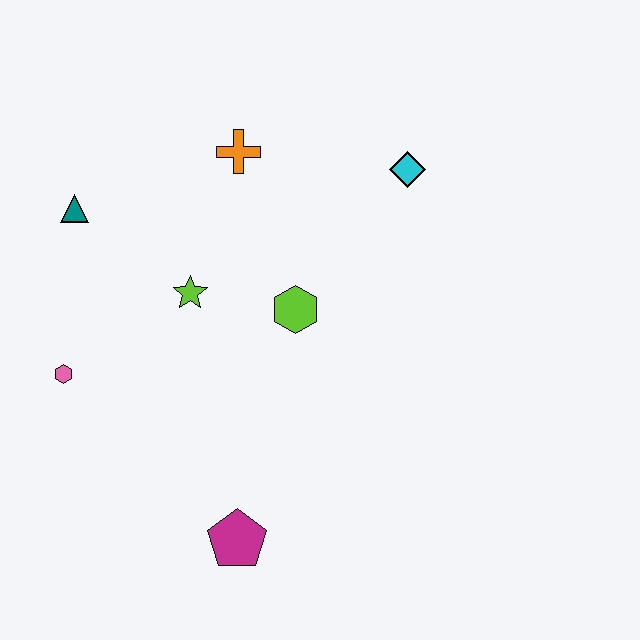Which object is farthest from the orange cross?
The magenta pentagon is farthest from the orange cross.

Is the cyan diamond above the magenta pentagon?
Yes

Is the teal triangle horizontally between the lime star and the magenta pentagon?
No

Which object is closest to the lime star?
The lime hexagon is closest to the lime star.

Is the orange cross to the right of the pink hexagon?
Yes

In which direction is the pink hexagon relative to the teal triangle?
The pink hexagon is below the teal triangle.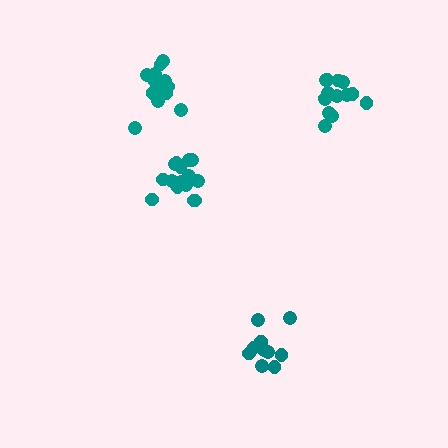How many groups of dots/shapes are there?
There are 4 groups.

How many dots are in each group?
Group 1: 10 dots, Group 2: 16 dots, Group 3: 13 dots, Group 4: 14 dots (53 total).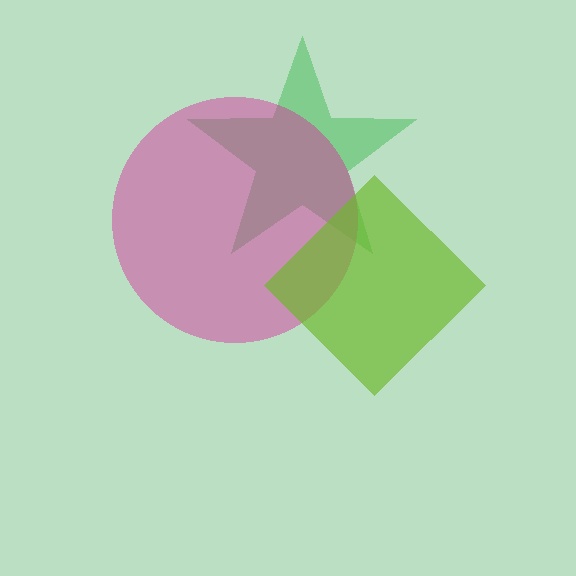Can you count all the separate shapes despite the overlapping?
Yes, there are 3 separate shapes.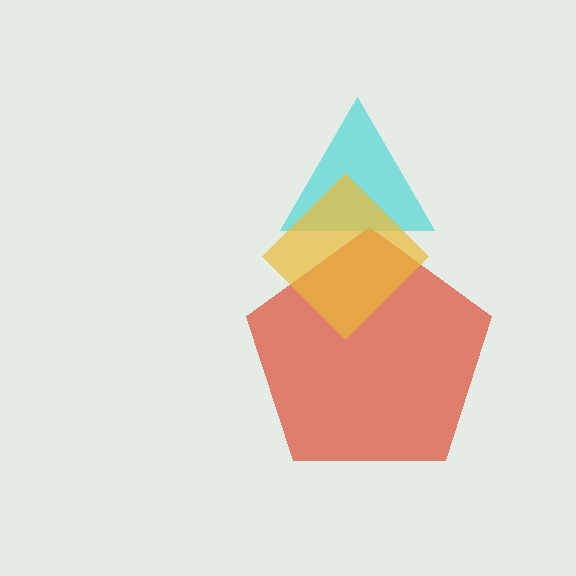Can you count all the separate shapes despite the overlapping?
Yes, there are 3 separate shapes.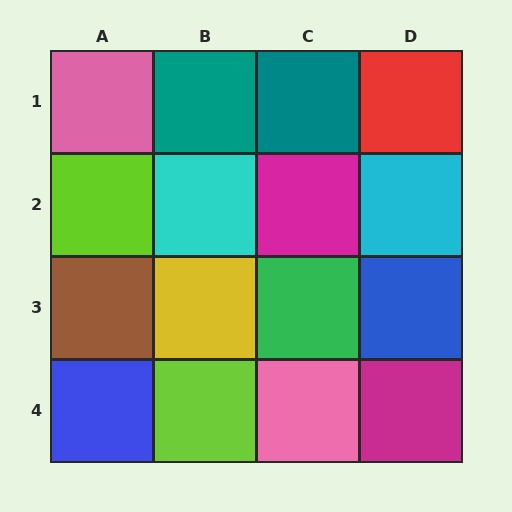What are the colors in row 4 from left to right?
Blue, lime, pink, magenta.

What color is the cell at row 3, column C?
Green.